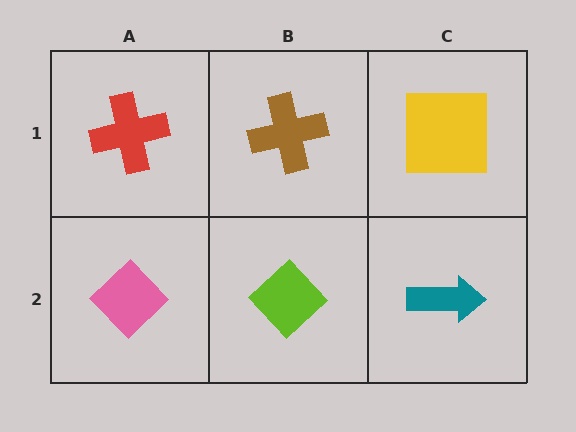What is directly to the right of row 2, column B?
A teal arrow.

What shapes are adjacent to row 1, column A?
A pink diamond (row 2, column A), a brown cross (row 1, column B).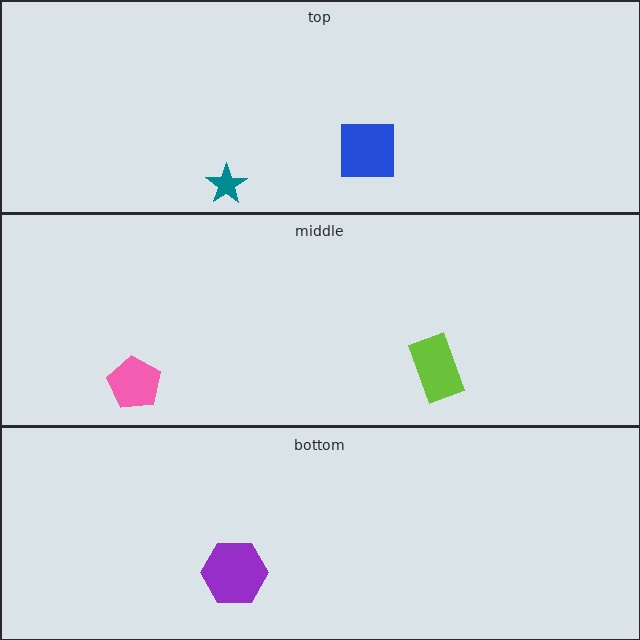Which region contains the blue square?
The top region.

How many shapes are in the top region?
2.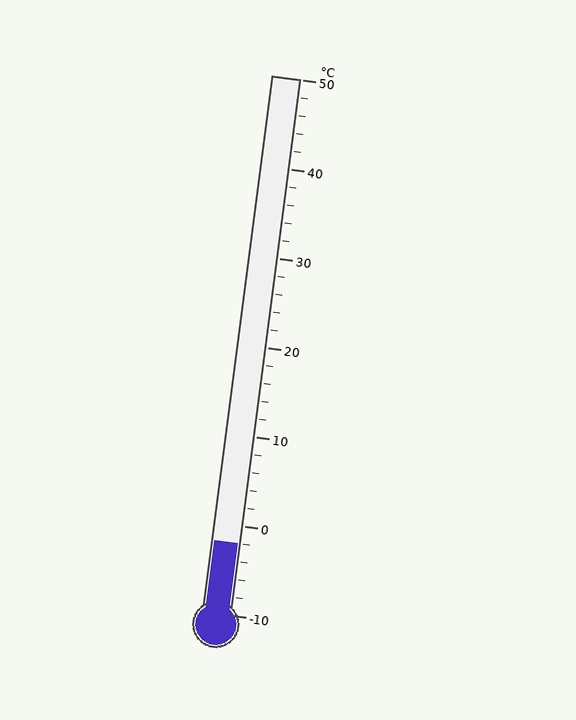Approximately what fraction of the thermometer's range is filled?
The thermometer is filled to approximately 15% of its range.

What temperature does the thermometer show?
The thermometer shows approximately -2°C.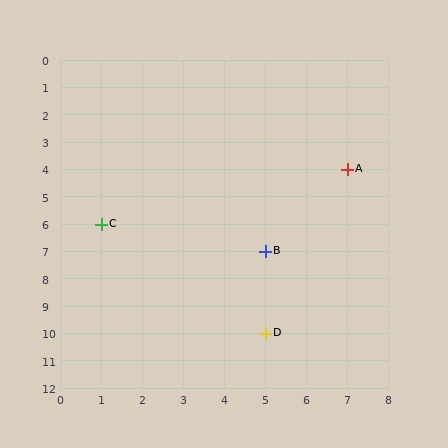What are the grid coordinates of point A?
Point A is at grid coordinates (7, 4).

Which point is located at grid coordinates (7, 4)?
Point A is at (7, 4).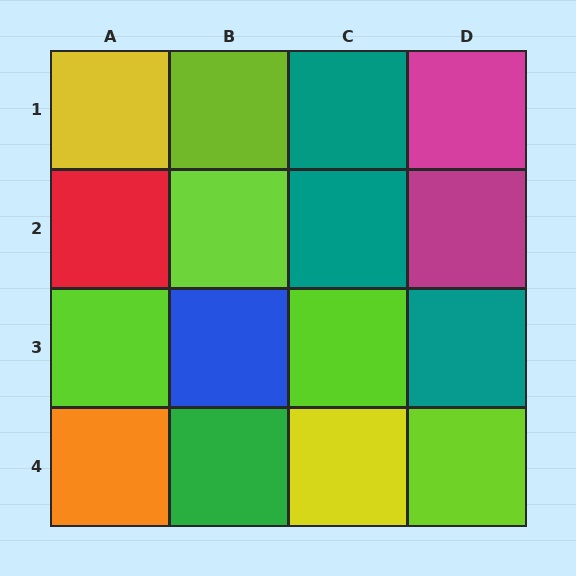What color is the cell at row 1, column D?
Magenta.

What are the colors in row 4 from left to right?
Orange, green, yellow, lime.